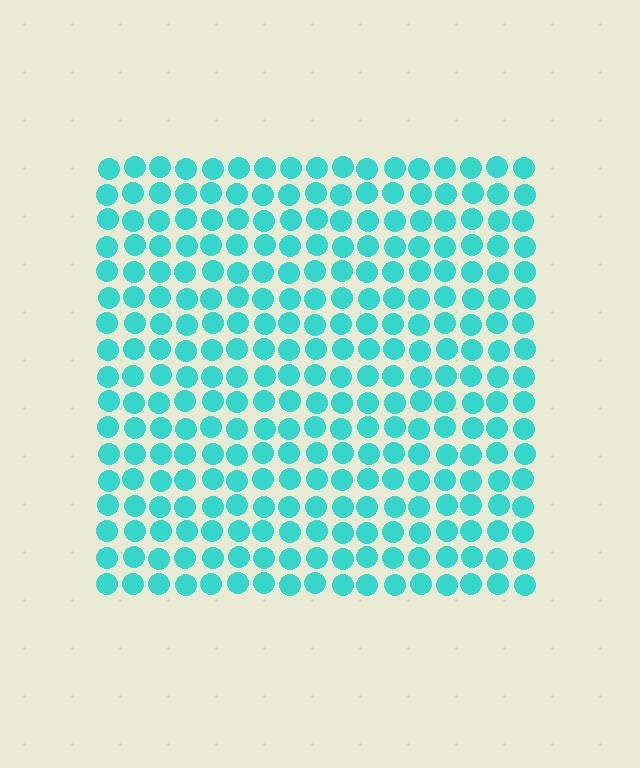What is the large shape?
The large shape is a square.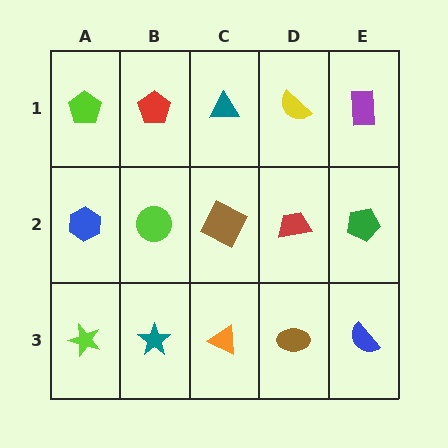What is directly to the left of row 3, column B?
A lime star.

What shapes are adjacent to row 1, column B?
A lime circle (row 2, column B), a lime pentagon (row 1, column A), a teal triangle (row 1, column C).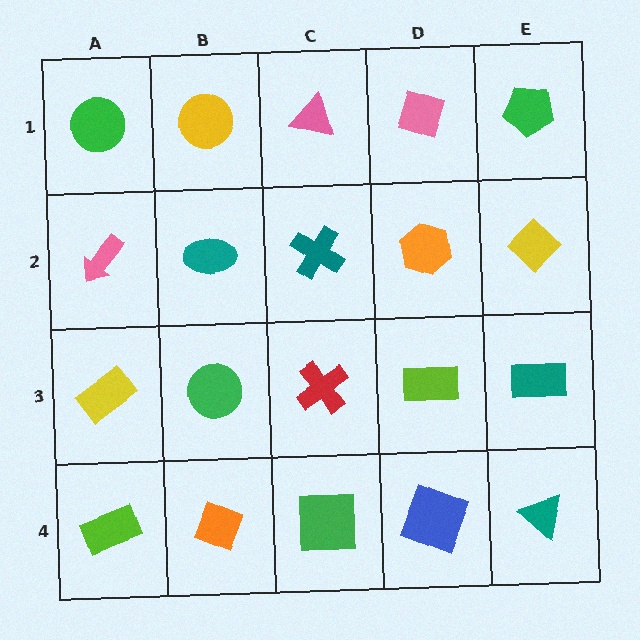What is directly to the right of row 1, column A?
A yellow circle.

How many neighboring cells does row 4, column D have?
3.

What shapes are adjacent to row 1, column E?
A yellow diamond (row 2, column E), a pink diamond (row 1, column D).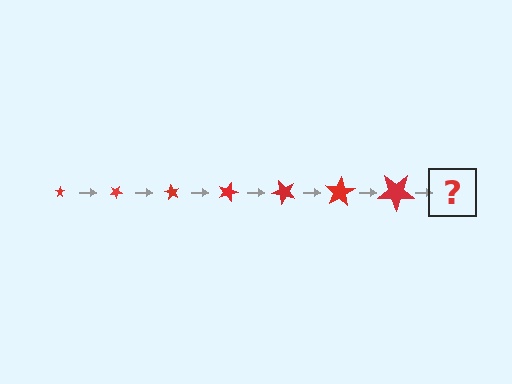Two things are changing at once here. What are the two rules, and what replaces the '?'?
The two rules are that the star grows larger each step and it rotates 30 degrees each step. The '?' should be a star, larger than the previous one and rotated 210 degrees from the start.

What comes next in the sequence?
The next element should be a star, larger than the previous one and rotated 210 degrees from the start.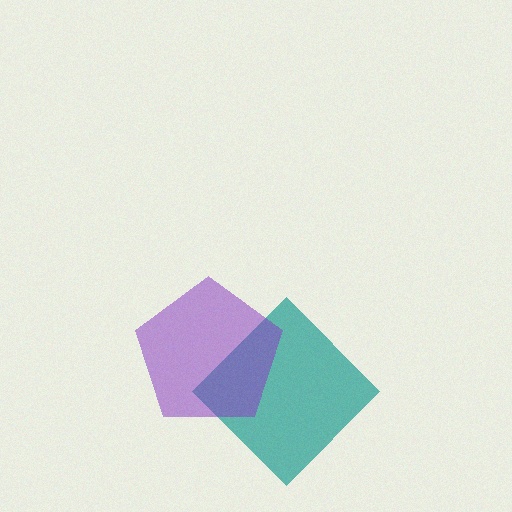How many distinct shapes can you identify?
There are 2 distinct shapes: a teal diamond, a purple pentagon.